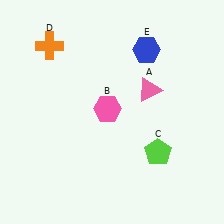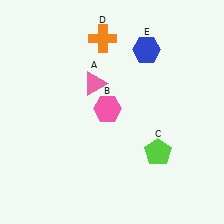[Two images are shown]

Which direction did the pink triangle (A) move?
The pink triangle (A) moved left.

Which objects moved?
The objects that moved are: the pink triangle (A), the orange cross (D).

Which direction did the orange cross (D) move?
The orange cross (D) moved right.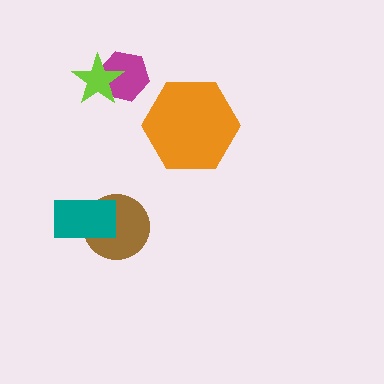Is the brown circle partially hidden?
Yes, it is partially covered by another shape.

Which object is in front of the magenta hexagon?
The lime star is in front of the magenta hexagon.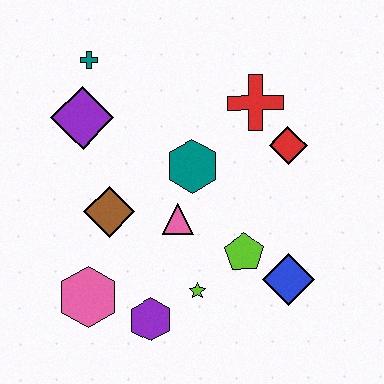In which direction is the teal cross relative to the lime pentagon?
The teal cross is above the lime pentagon.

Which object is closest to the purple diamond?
The teal cross is closest to the purple diamond.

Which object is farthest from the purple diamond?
The blue diamond is farthest from the purple diamond.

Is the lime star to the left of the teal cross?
No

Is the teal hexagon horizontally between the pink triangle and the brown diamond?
No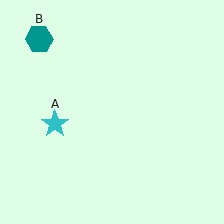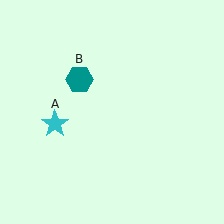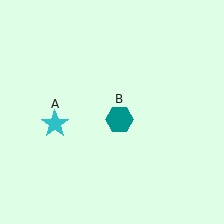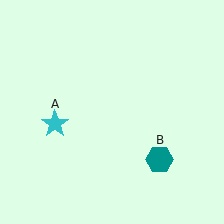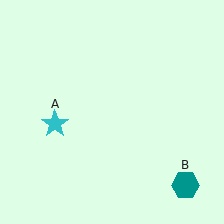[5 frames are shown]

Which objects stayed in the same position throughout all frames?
Cyan star (object A) remained stationary.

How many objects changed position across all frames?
1 object changed position: teal hexagon (object B).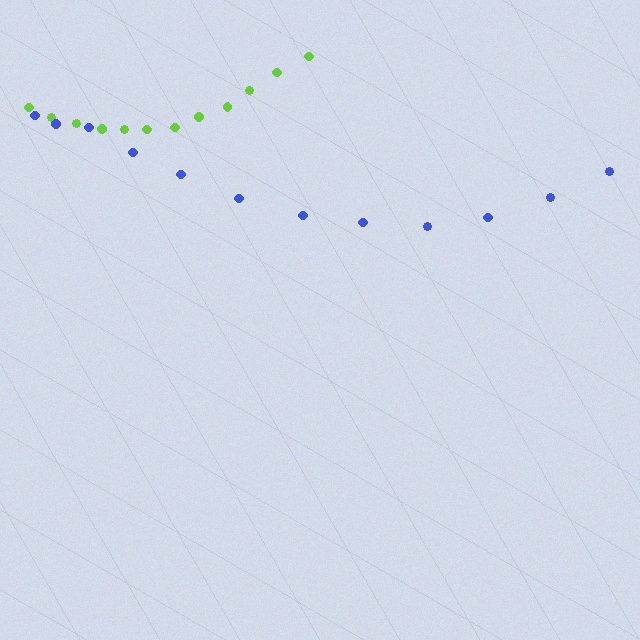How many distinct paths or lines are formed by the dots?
There are 2 distinct paths.